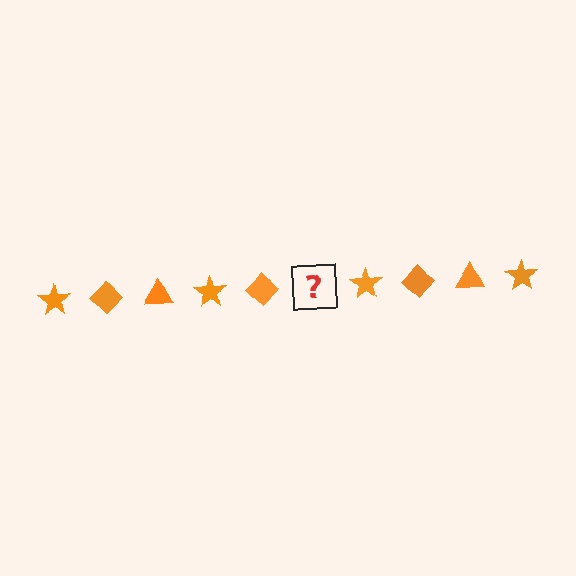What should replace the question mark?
The question mark should be replaced with an orange triangle.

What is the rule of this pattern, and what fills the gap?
The rule is that the pattern cycles through star, diamond, triangle shapes in orange. The gap should be filled with an orange triangle.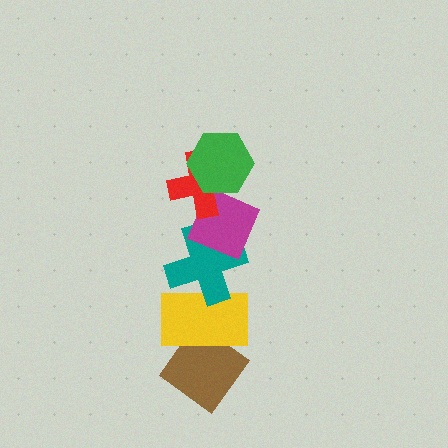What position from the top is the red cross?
The red cross is 2nd from the top.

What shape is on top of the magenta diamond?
The red cross is on top of the magenta diamond.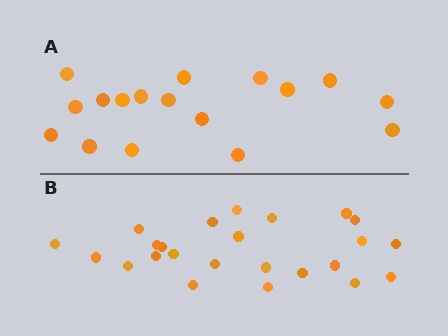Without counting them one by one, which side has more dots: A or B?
Region B (the bottom region) has more dots.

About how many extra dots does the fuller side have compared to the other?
Region B has roughly 8 or so more dots than region A.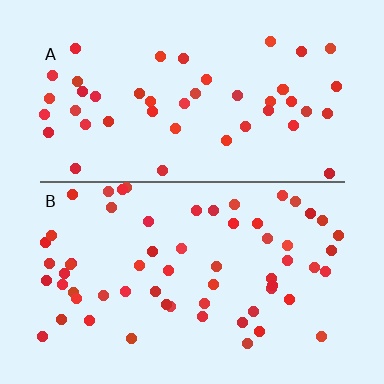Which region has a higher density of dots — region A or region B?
B (the bottom).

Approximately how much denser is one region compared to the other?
Approximately 1.3× — region B over region A.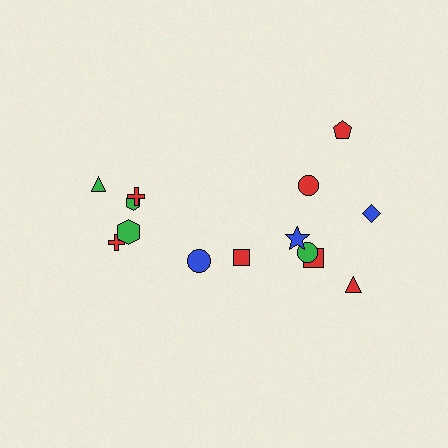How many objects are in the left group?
There are 6 objects.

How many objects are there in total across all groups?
There are 14 objects.